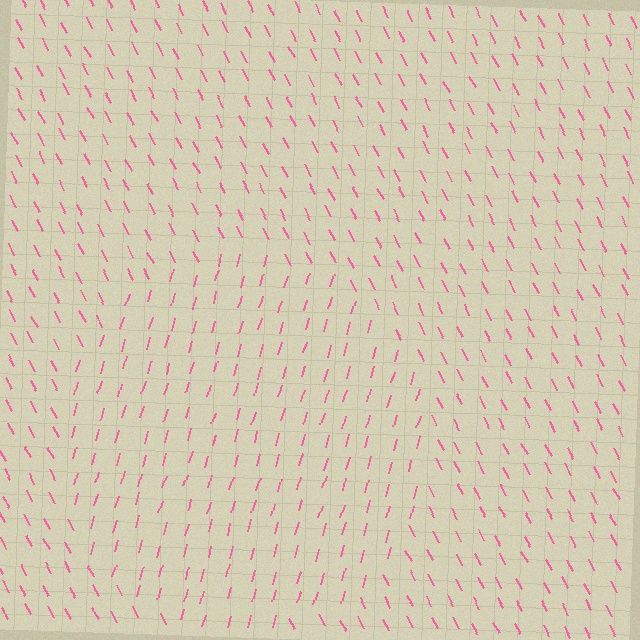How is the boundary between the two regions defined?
The boundary is defined purely by a change in line orientation (approximately 45 degrees difference). All lines are the same color and thickness.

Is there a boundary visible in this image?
Yes, there is a texture boundary formed by a change in line orientation.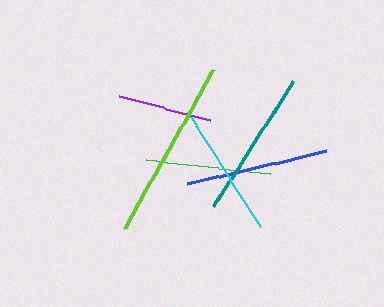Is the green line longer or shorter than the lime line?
The lime line is longer than the green line.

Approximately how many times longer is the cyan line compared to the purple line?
The cyan line is approximately 1.5 times the length of the purple line.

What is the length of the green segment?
The green segment is approximately 125 pixels long.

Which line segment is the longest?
The lime line is the longest at approximately 182 pixels.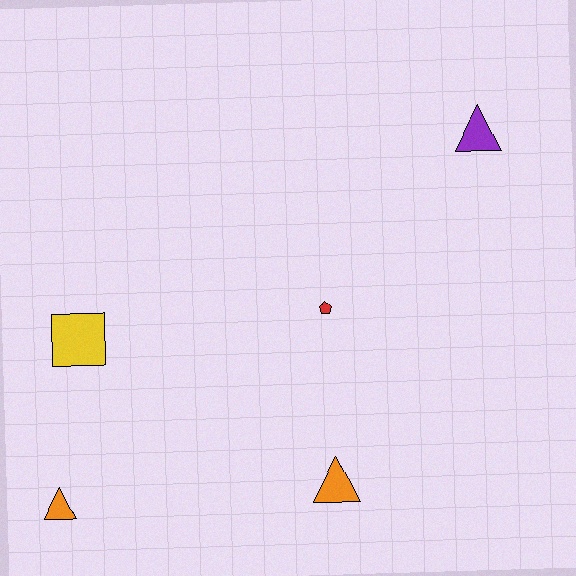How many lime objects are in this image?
There are no lime objects.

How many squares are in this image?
There is 1 square.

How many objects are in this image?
There are 5 objects.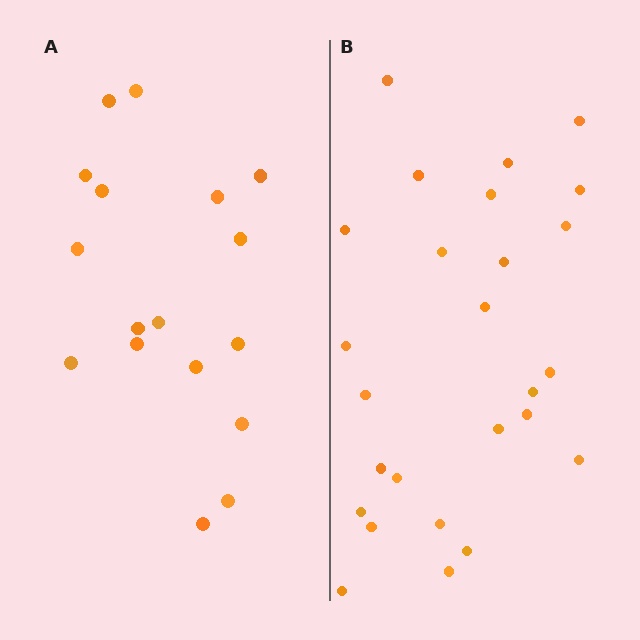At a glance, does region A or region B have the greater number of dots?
Region B (the right region) has more dots.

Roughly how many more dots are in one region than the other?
Region B has roughly 8 or so more dots than region A.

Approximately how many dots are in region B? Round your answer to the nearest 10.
About 30 dots. (The exact count is 26, which rounds to 30.)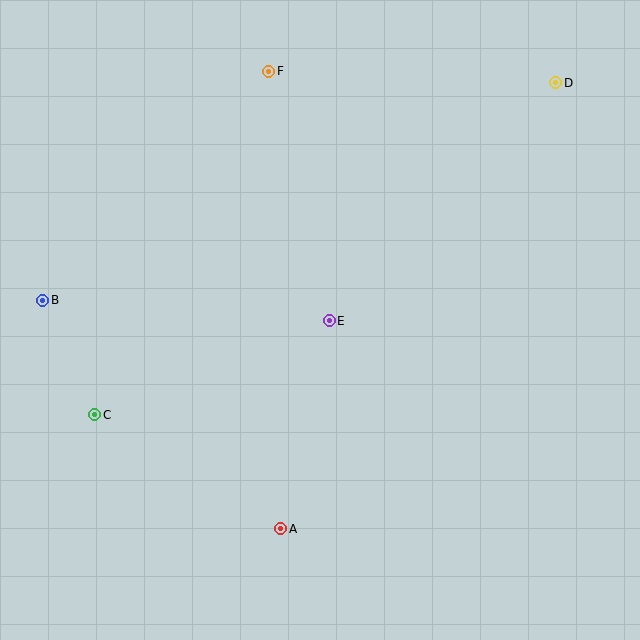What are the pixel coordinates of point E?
Point E is at (329, 321).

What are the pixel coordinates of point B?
Point B is at (43, 300).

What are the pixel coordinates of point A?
Point A is at (281, 529).